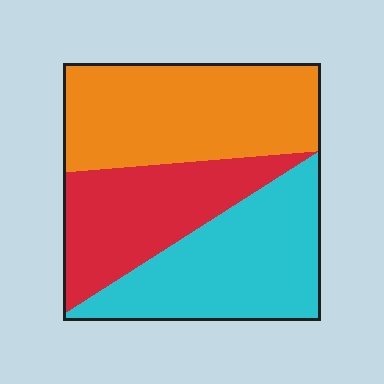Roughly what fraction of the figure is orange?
Orange takes up between a third and a half of the figure.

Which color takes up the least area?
Red, at roughly 25%.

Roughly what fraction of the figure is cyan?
Cyan covers around 35% of the figure.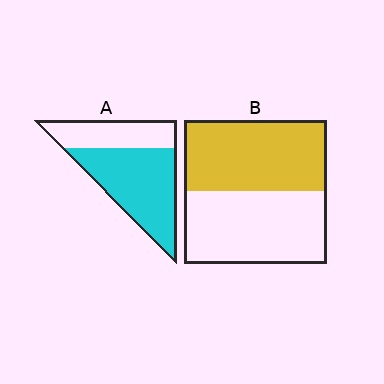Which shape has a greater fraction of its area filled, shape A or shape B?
Shape A.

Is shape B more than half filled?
Roughly half.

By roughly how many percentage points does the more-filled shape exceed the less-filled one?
By roughly 15 percentage points (A over B).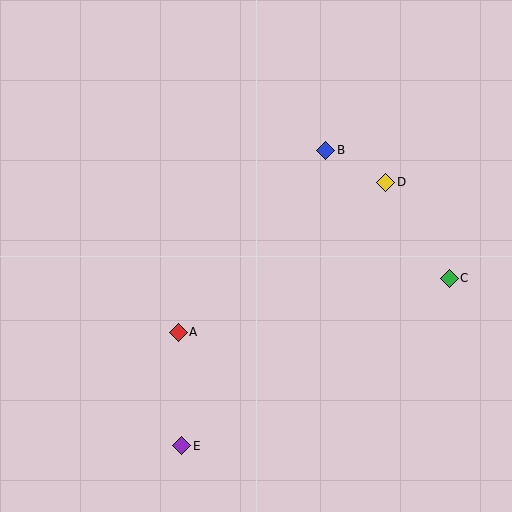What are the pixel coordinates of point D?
Point D is at (386, 182).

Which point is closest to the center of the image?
Point A at (178, 332) is closest to the center.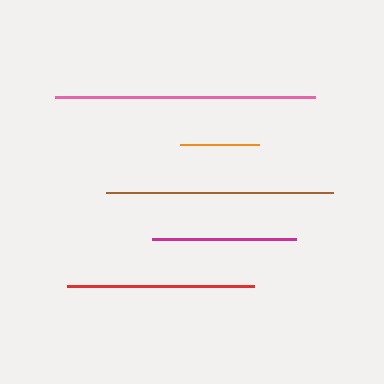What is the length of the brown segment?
The brown segment is approximately 227 pixels long.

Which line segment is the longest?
The pink line is the longest at approximately 260 pixels.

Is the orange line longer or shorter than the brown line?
The brown line is longer than the orange line.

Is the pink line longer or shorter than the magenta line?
The pink line is longer than the magenta line.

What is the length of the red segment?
The red segment is approximately 187 pixels long.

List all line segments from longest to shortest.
From longest to shortest: pink, brown, red, magenta, orange.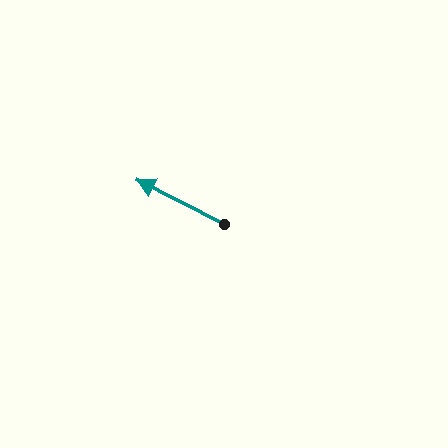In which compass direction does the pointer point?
Northwest.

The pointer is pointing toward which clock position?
Roughly 10 o'clock.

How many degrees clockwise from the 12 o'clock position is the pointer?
Approximately 297 degrees.